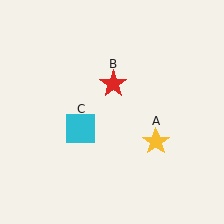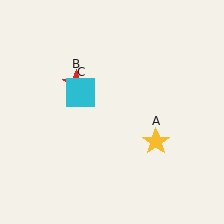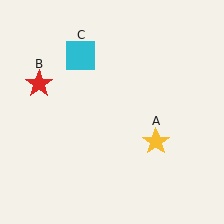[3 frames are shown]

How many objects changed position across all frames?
2 objects changed position: red star (object B), cyan square (object C).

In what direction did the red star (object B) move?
The red star (object B) moved left.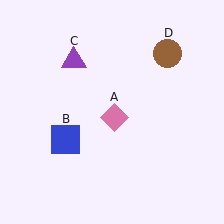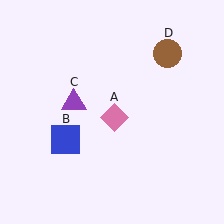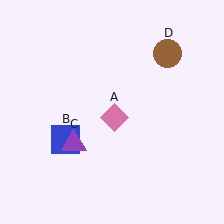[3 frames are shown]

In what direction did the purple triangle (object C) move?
The purple triangle (object C) moved down.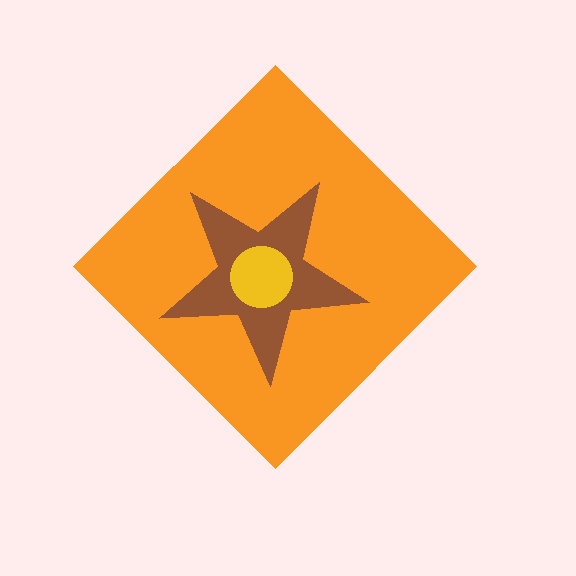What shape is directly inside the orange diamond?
The brown star.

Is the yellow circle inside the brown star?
Yes.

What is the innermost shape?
The yellow circle.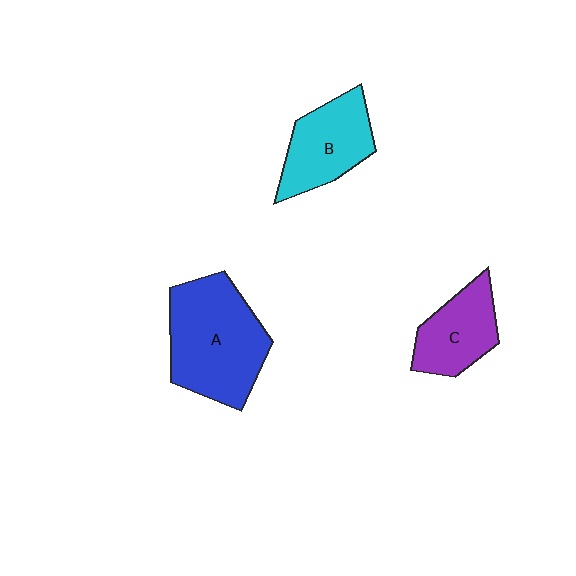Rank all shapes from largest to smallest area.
From largest to smallest: A (blue), B (cyan), C (purple).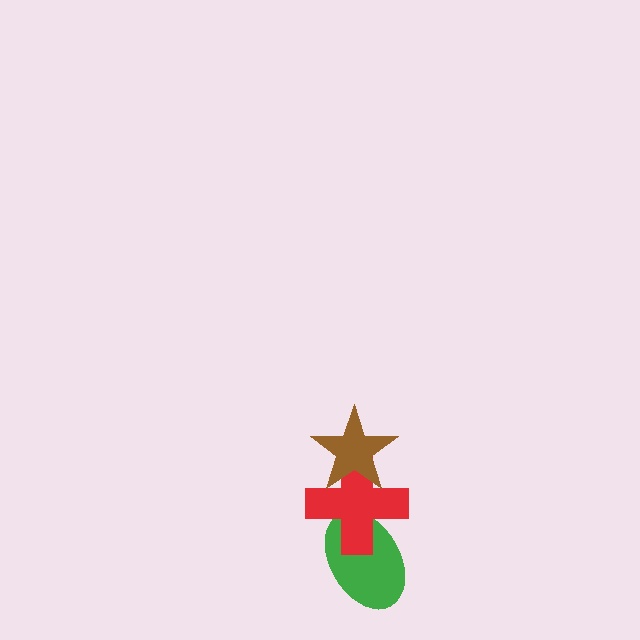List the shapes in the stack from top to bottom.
From top to bottom: the brown star, the red cross, the green ellipse.